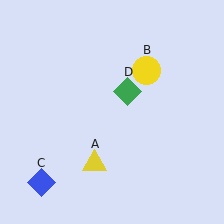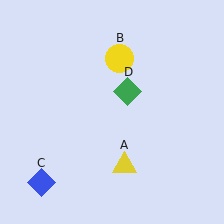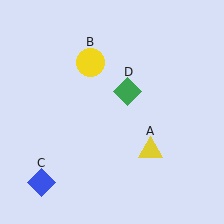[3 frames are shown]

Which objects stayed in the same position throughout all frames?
Blue diamond (object C) and green diamond (object D) remained stationary.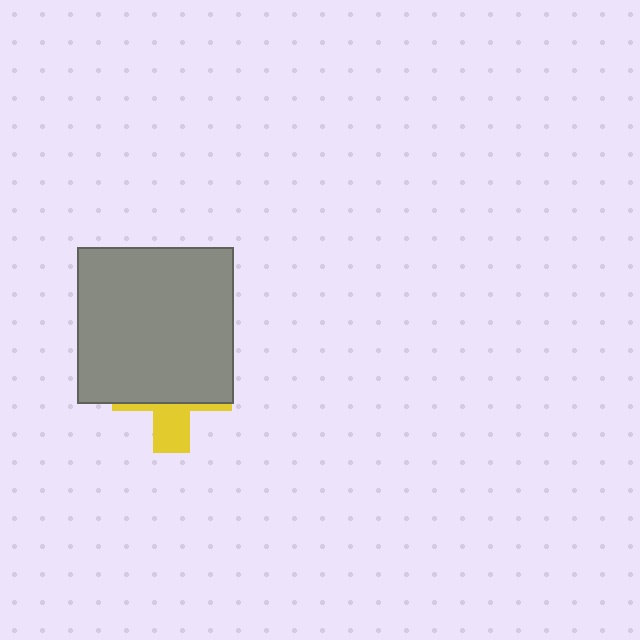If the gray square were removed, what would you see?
You would see the complete yellow cross.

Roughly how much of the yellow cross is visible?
A small part of it is visible (roughly 33%).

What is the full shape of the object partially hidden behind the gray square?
The partially hidden object is a yellow cross.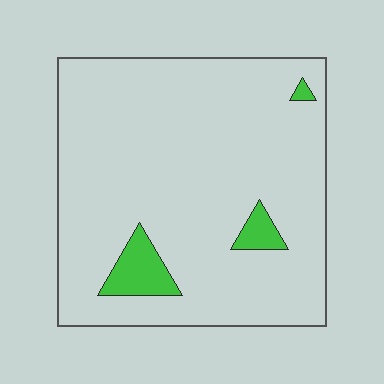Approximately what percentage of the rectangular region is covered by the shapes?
Approximately 5%.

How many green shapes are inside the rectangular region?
3.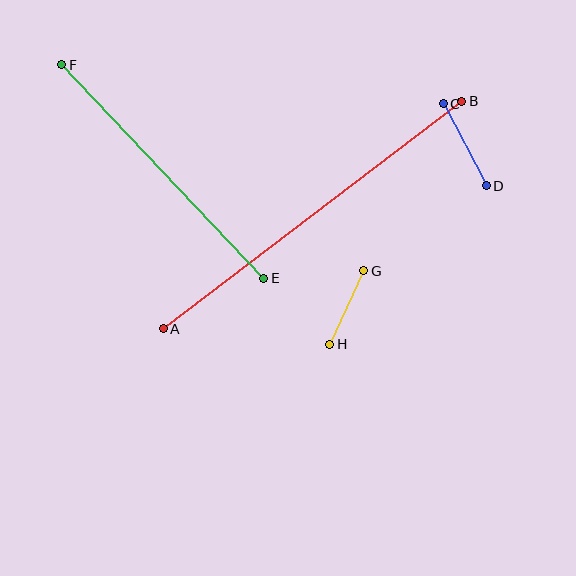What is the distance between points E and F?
The distance is approximately 294 pixels.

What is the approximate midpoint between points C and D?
The midpoint is at approximately (465, 145) pixels.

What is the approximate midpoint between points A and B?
The midpoint is at approximately (313, 215) pixels.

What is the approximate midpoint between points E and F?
The midpoint is at approximately (163, 172) pixels.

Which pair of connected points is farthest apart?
Points A and B are farthest apart.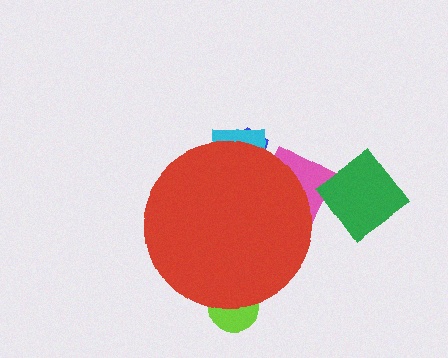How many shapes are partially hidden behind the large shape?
4 shapes are partially hidden.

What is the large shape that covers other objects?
A red circle.